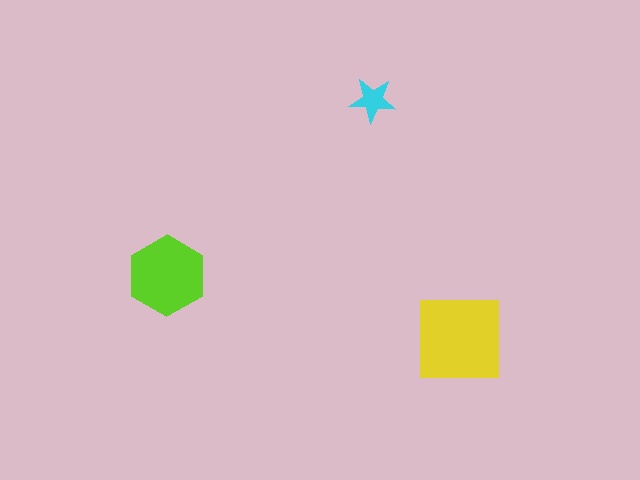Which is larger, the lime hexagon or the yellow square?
The yellow square.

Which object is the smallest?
The cyan star.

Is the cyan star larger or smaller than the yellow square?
Smaller.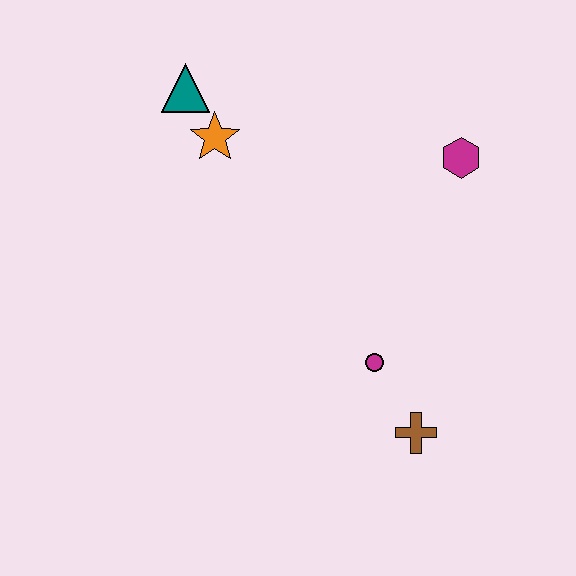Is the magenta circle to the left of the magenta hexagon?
Yes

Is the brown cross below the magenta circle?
Yes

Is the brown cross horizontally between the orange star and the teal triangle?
No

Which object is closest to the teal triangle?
The orange star is closest to the teal triangle.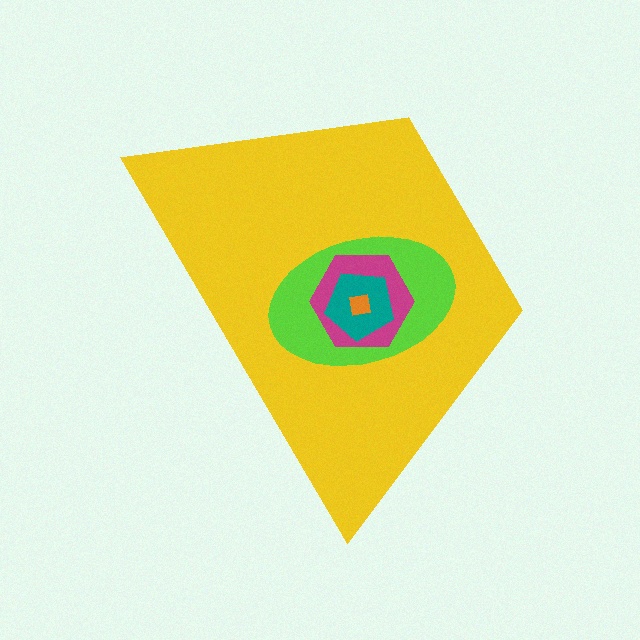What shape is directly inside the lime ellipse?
The magenta hexagon.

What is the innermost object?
The orange square.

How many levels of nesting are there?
5.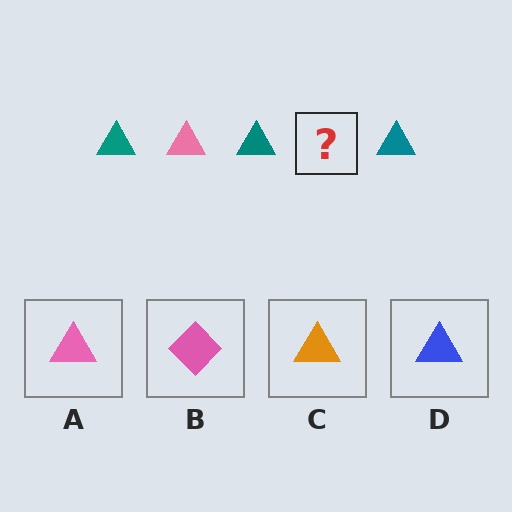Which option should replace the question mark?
Option A.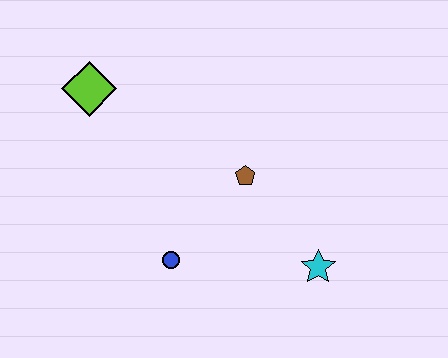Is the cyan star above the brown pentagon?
No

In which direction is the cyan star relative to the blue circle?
The cyan star is to the right of the blue circle.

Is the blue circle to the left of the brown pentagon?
Yes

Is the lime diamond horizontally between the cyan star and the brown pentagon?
No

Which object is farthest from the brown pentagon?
The lime diamond is farthest from the brown pentagon.